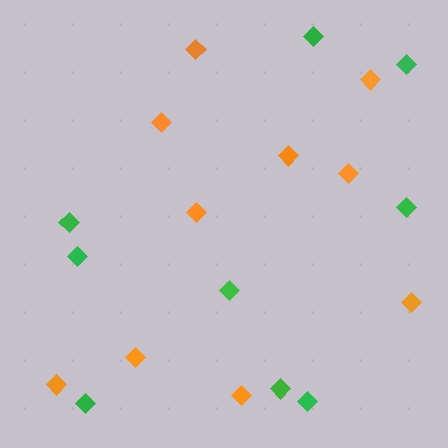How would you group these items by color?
There are 2 groups: one group of orange diamonds (10) and one group of green diamonds (9).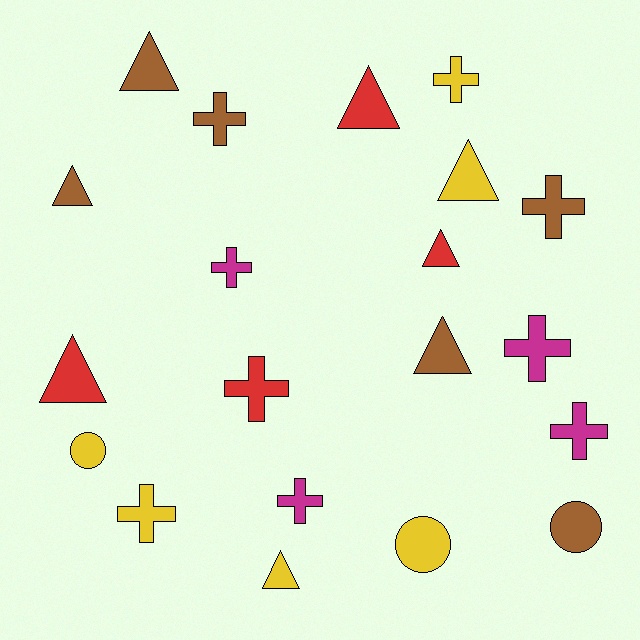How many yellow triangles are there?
There are 2 yellow triangles.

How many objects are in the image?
There are 20 objects.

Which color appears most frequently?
Brown, with 6 objects.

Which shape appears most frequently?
Cross, with 9 objects.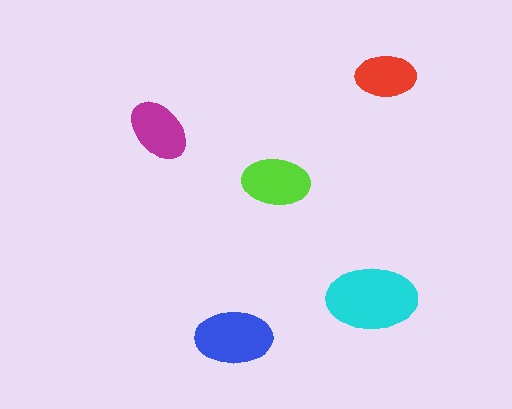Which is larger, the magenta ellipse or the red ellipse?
The magenta one.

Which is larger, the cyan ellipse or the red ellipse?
The cyan one.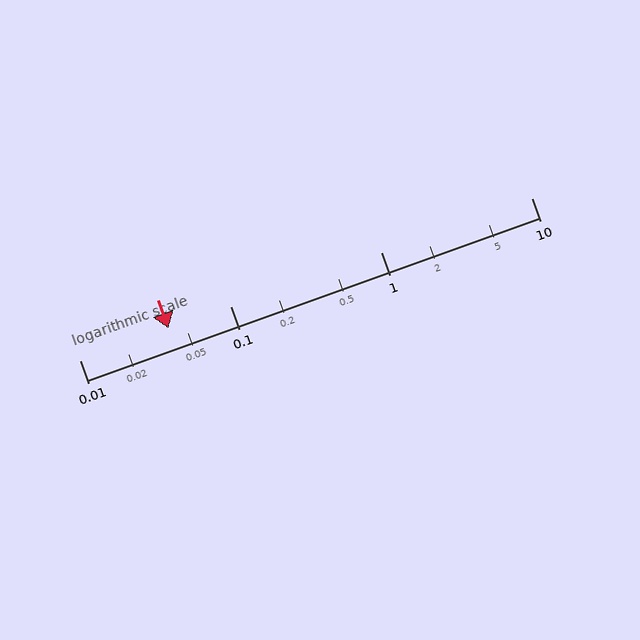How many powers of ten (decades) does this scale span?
The scale spans 3 decades, from 0.01 to 10.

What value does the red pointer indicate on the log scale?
The pointer indicates approximately 0.039.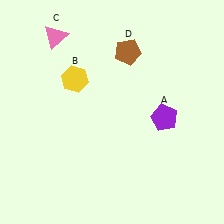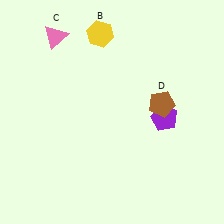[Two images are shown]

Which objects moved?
The objects that moved are: the yellow hexagon (B), the brown pentagon (D).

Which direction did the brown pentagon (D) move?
The brown pentagon (D) moved down.